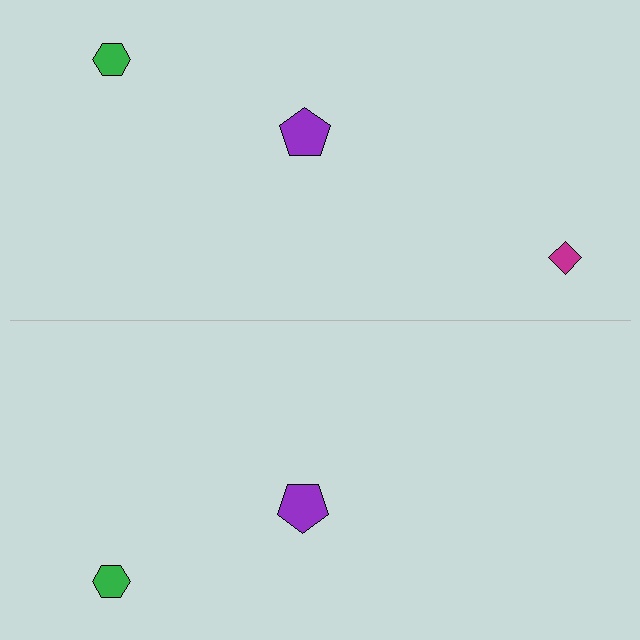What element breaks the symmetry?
A magenta diamond is missing from the bottom side.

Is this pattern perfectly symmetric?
No, the pattern is not perfectly symmetric. A magenta diamond is missing from the bottom side.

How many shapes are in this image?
There are 5 shapes in this image.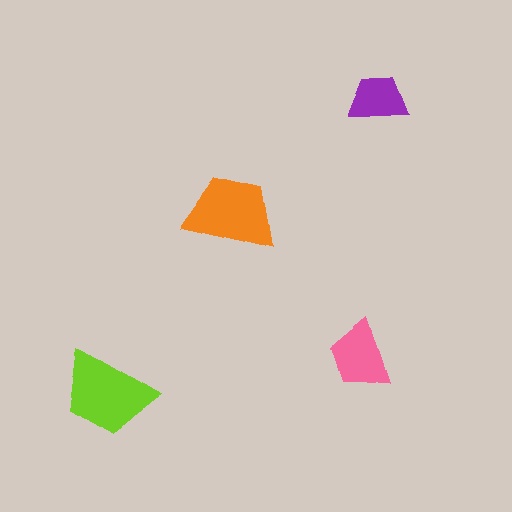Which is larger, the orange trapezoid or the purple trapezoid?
The orange one.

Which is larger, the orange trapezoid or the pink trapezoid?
The orange one.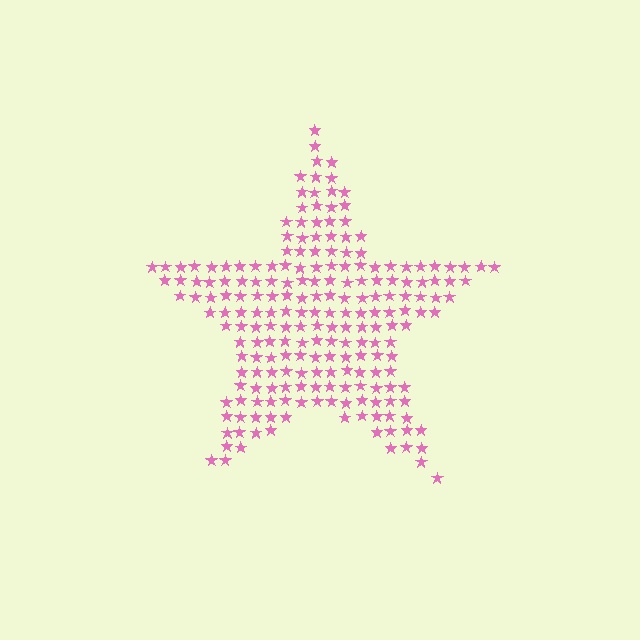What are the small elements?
The small elements are stars.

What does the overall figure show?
The overall figure shows a star.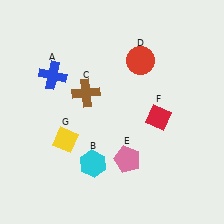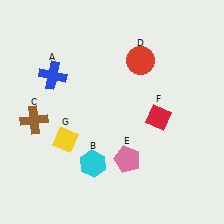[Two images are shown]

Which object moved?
The brown cross (C) moved left.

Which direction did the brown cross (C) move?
The brown cross (C) moved left.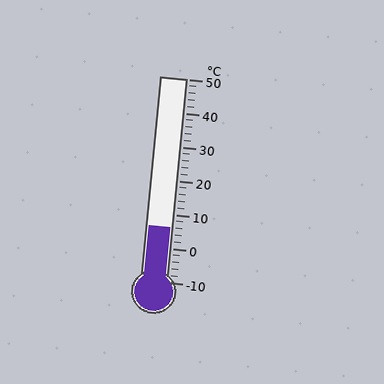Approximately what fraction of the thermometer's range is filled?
The thermometer is filled to approximately 25% of its range.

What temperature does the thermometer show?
The thermometer shows approximately 6°C.